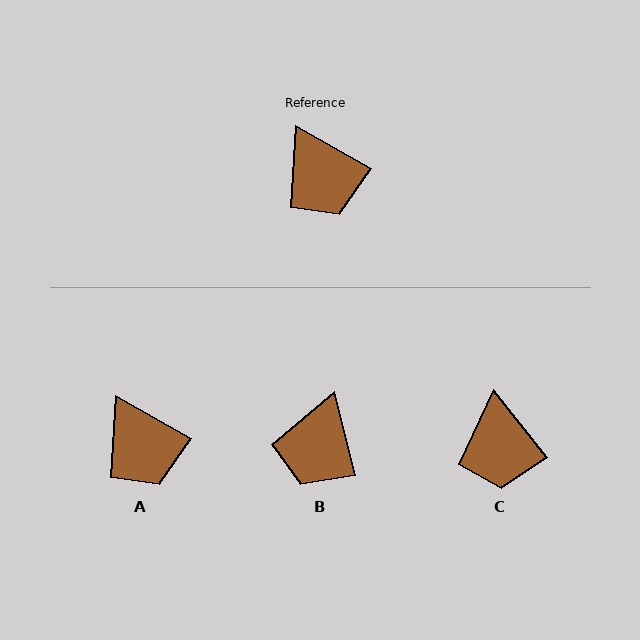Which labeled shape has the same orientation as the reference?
A.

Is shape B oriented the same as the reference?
No, it is off by about 47 degrees.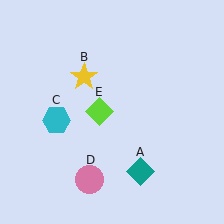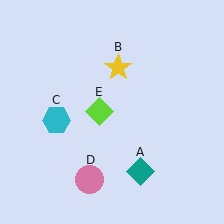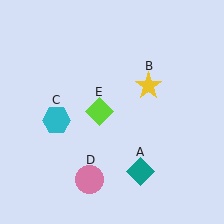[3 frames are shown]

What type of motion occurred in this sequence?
The yellow star (object B) rotated clockwise around the center of the scene.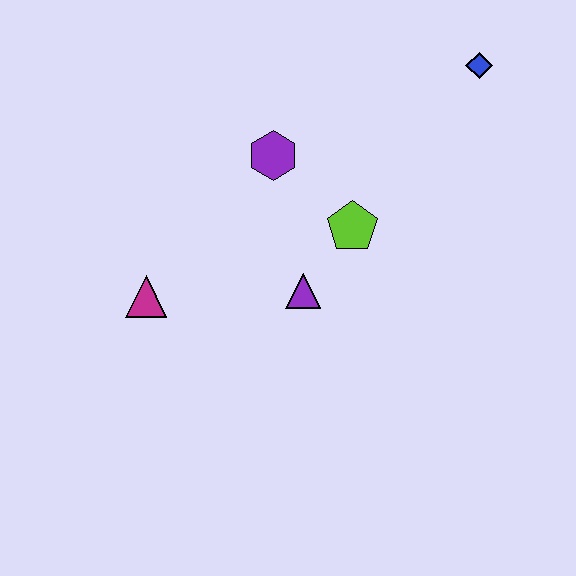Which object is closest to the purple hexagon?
The lime pentagon is closest to the purple hexagon.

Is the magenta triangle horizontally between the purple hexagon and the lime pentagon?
No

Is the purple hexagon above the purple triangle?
Yes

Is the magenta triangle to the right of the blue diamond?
No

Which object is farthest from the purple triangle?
The blue diamond is farthest from the purple triangle.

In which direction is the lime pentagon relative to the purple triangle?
The lime pentagon is above the purple triangle.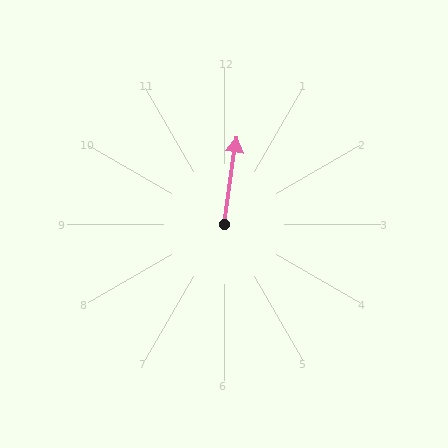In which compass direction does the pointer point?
North.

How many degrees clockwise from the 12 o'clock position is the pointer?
Approximately 8 degrees.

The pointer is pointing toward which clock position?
Roughly 12 o'clock.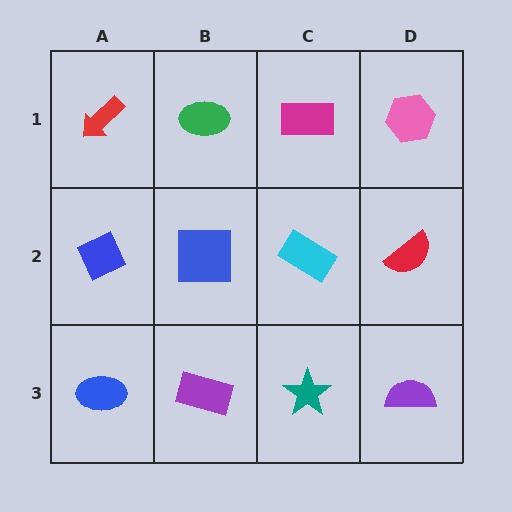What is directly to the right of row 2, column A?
A blue square.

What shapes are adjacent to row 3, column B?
A blue square (row 2, column B), a blue ellipse (row 3, column A), a teal star (row 3, column C).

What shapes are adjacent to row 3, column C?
A cyan rectangle (row 2, column C), a purple rectangle (row 3, column B), a purple semicircle (row 3, column D).